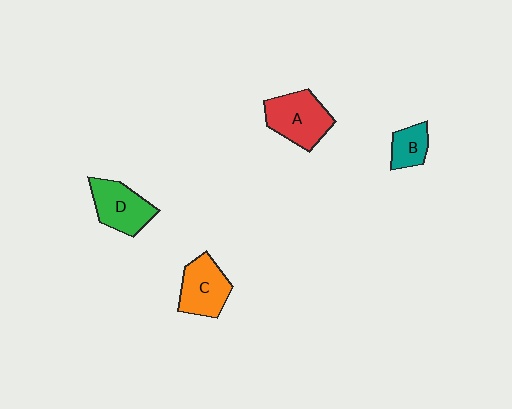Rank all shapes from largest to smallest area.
From largest to smallest: A (red), D (green), C (orange), B (teal).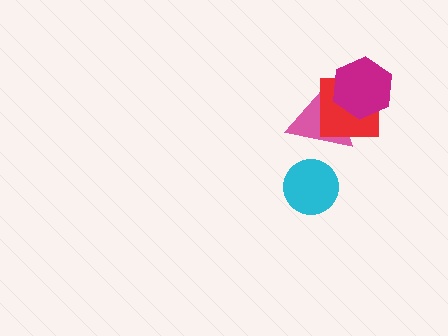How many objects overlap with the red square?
2 objects overlap with the red square.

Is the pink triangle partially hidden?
Yes, it is partially covered by another shape.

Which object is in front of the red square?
The magenta hexagon is in front of the red square.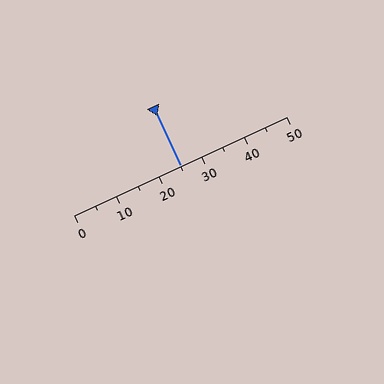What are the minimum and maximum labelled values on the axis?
The axis runs from 0 to 50.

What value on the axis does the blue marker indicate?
The marker indicates approximately 25.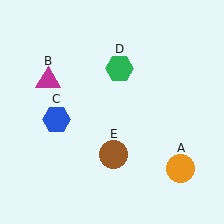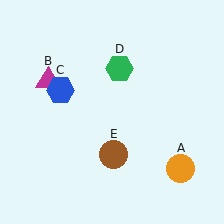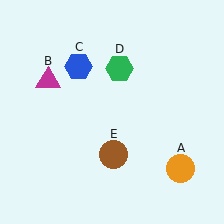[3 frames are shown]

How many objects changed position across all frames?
1 object changed position: blue hexagon (object C).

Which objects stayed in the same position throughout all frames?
Orange circle (object A) and magenta triangle (object B) and green hexagon (object D) and brown circle (object E) remained stationary.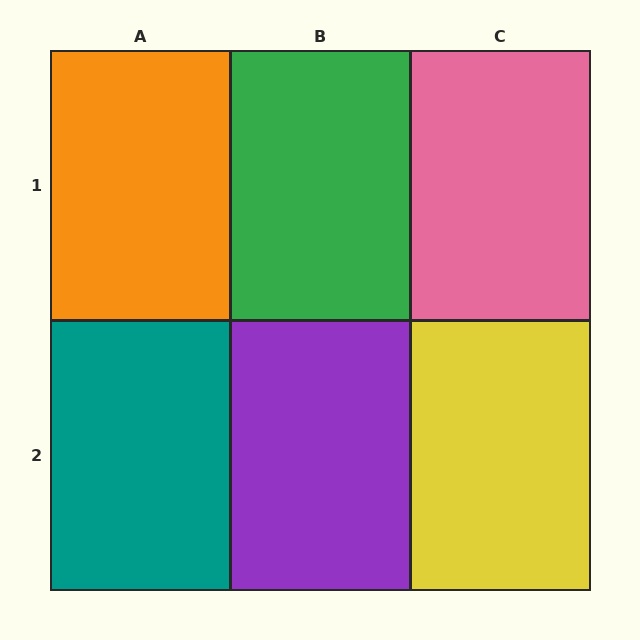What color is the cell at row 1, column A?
Orange.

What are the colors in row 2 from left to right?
Teal, purple, yellow.